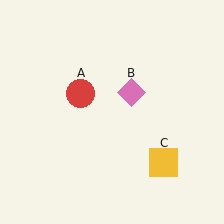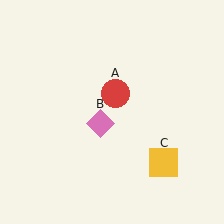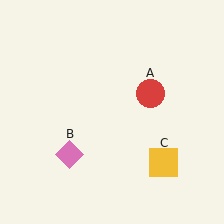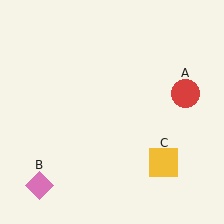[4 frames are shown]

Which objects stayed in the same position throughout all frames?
Yellow square (object C) remained stationary.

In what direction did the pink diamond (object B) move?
The pink diamond (object B) moved down and to the left.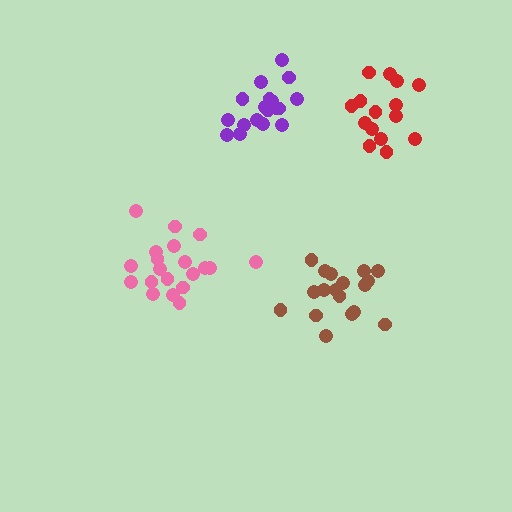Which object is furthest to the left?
The pink cluster is leftmost.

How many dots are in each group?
Group 1: 15 dots, Group 2: 20 dots, Group 3: 18 dots, Group 4: 18 dots (71 total).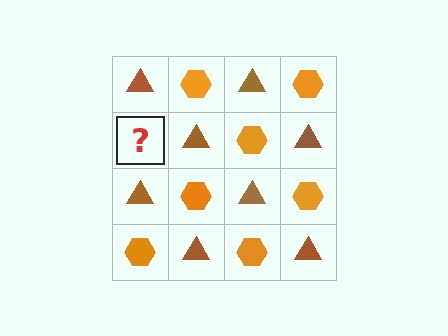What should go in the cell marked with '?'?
The missing cell should contain an orange hexagon.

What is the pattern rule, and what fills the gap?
The rule is that it alternates brown triangle and orange hexagon in a checkerboard pattern. The gap should be filled with an orange hexagon.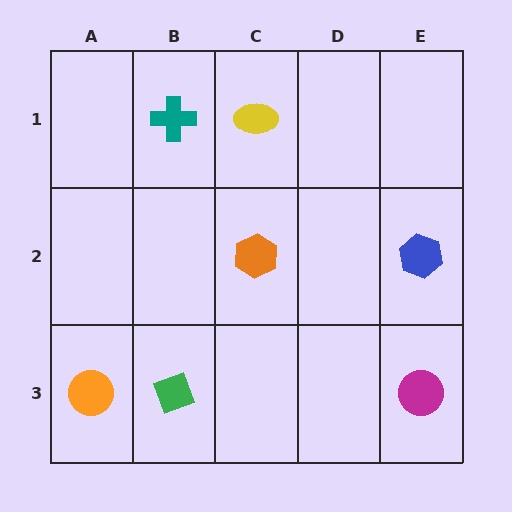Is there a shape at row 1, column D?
No, that cell is empty.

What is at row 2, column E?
A blue hexagon.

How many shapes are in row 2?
2 shapes.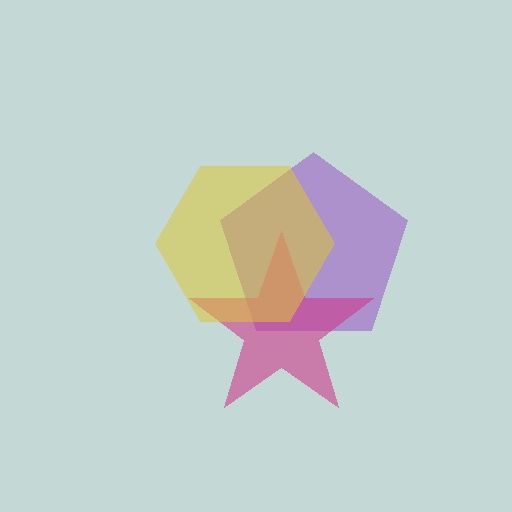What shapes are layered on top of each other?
The layered shapes are: a purple pentagon, a magenta star, a yellow hexagon.